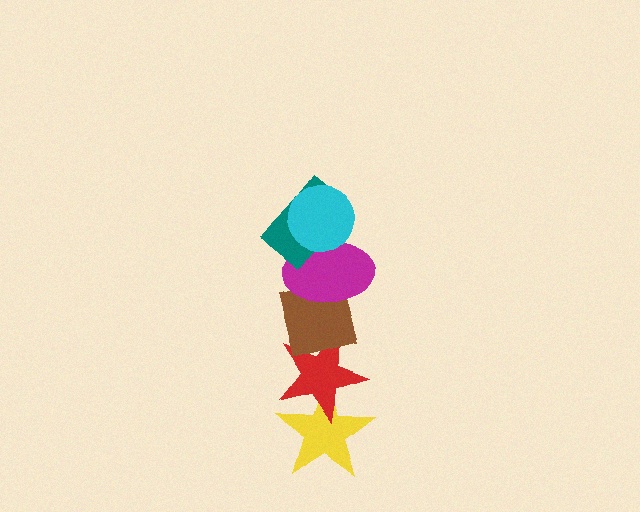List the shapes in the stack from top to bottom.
From top to bottom: the cyan circle, the teal rectangle, the magenta ellipse, the brown square, the red star, the yellow star.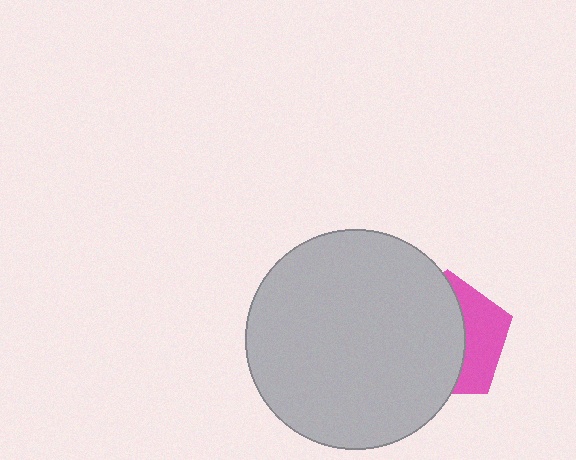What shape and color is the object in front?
The object in front is a light gray circle.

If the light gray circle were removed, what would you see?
You would see the complete pink pentagon.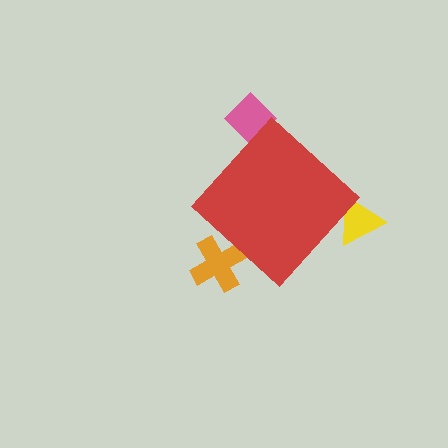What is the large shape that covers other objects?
A red diamond.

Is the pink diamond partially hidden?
Yes, the pink diamond is partially hidden behind the red diamond.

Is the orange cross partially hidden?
Yes, the orange cross is partially hidden behind the red diamond.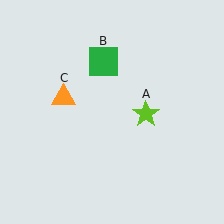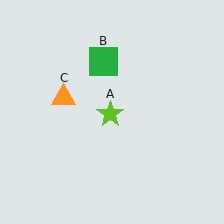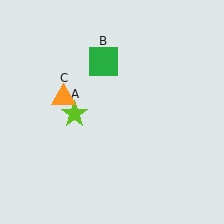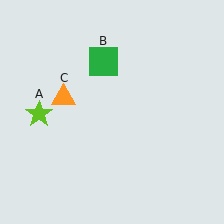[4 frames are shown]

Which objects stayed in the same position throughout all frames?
Green square (object B) and orange triangle (object C) remained stationary.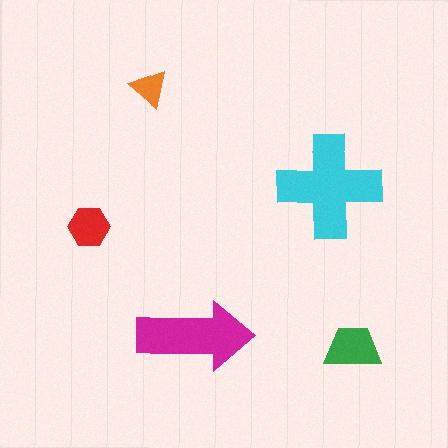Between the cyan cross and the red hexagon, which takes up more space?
The cyan cross.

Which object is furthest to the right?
The green trapezoid is rightmost.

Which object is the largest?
The cyan cross.